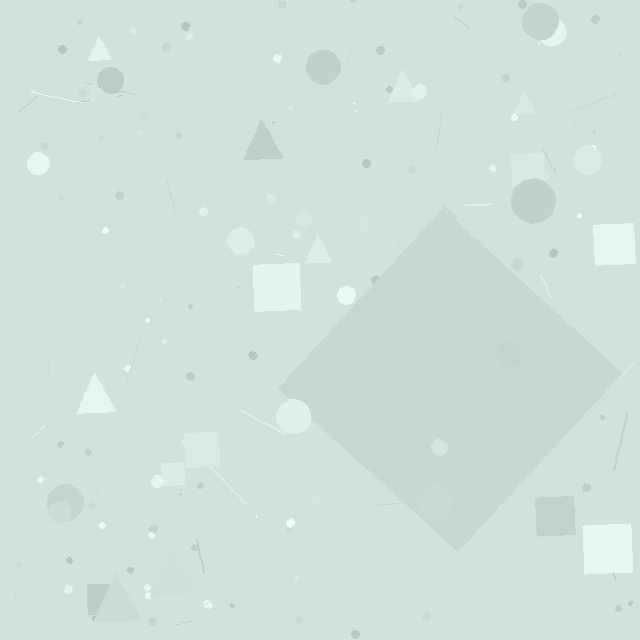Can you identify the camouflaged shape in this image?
The camouflaged shape is a diamond.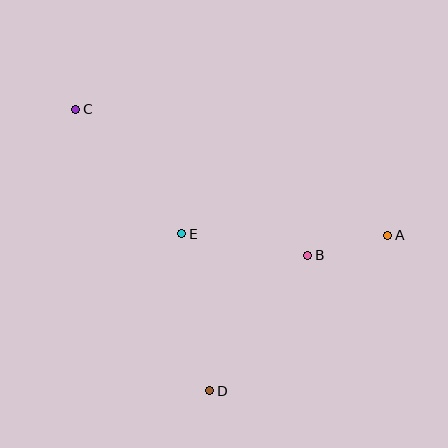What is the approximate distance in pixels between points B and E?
The distance between B and E is approximately 128 pixels.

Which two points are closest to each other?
Points A and B are closest to each other.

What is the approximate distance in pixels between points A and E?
The distance between A and E is approximately 206 pixels.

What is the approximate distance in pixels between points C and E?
The distance between C and E is approximately 164 pixels.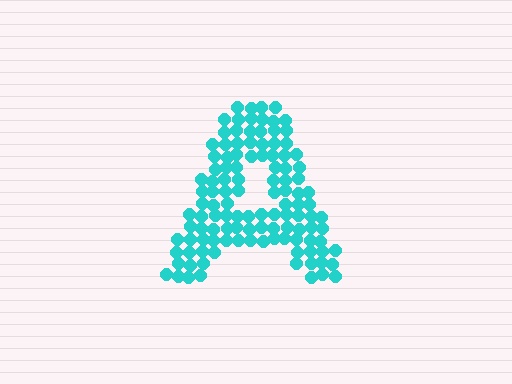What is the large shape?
The large shape is the letter A.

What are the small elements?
The small elements are circles.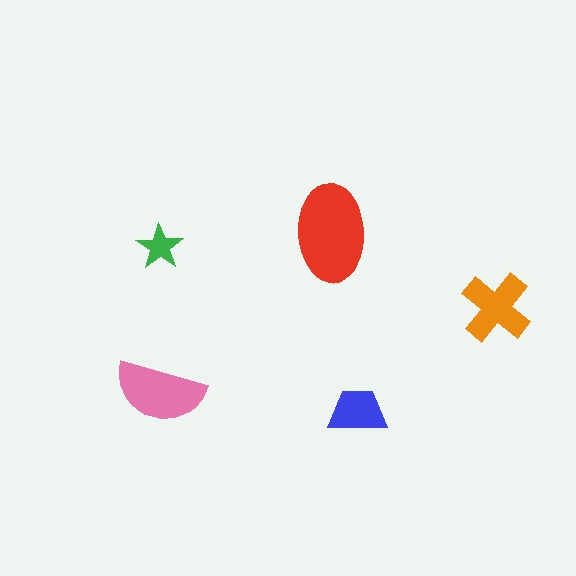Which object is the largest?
The red ellipse.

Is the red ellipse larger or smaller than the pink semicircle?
Larger.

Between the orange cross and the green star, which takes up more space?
The orange cross.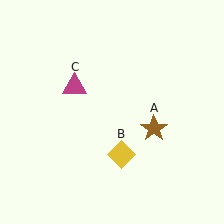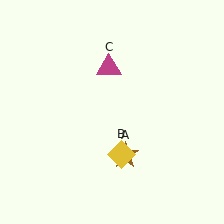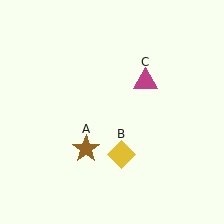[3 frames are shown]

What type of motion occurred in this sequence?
The brown star (object A), magenta triangle (object C) rotated clockwise around the center of the scene.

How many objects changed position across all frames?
2 objects changed position: brown star (object A), magenta triangle (object C).